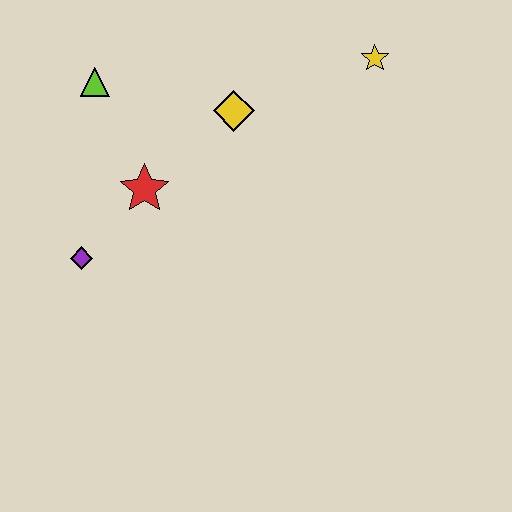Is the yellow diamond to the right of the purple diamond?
Yes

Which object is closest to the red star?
The purple diamond is closest to the red star.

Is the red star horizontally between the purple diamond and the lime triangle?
No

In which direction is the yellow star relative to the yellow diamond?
The yellow star is to the right of the yellow diamond.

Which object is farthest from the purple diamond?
The yellow star is farthest from the purple diamond.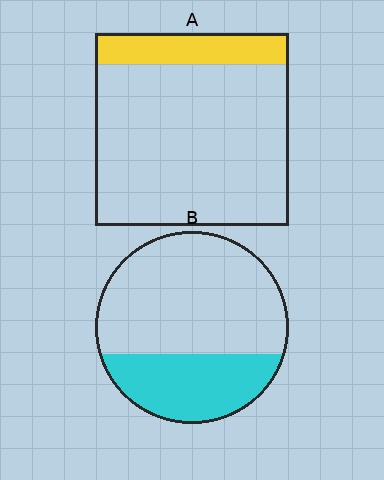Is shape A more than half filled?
No.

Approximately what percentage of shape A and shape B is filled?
A is approximately 15% and B is approximately 35%.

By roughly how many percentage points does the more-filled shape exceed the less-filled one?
By roughly 15 percentage points (B over A).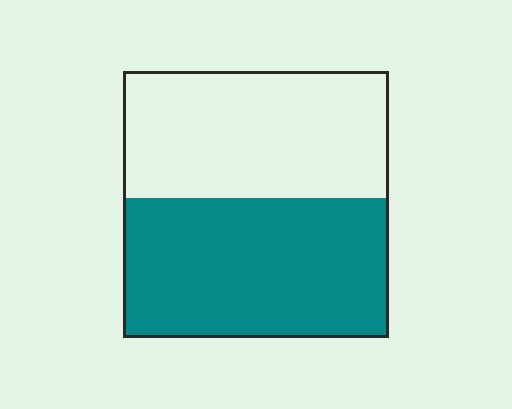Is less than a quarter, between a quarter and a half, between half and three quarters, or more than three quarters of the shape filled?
Between half and three quarters.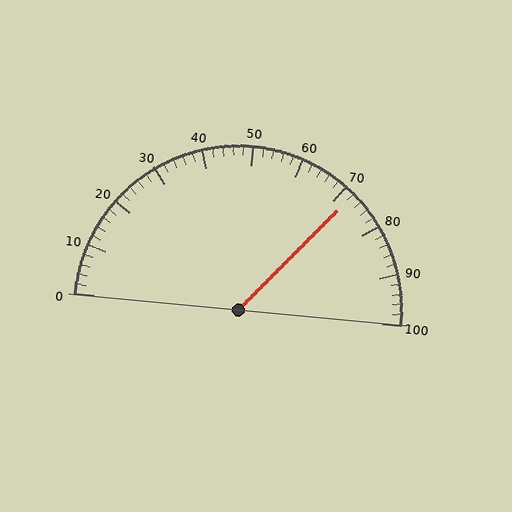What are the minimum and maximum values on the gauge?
The gauge ranges from 0 to 100.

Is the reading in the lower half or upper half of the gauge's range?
The reading is in the upper half of the range (0 to 100).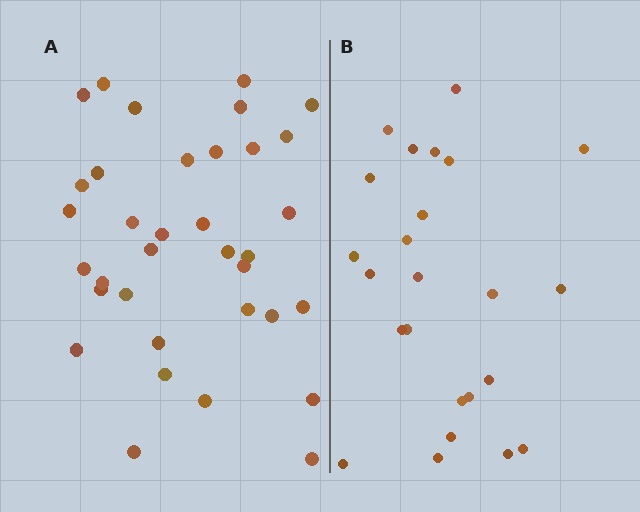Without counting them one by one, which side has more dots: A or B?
Region A (the left region) has more dots.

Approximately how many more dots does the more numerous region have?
Region A has roughly 12 or so more dots than region B.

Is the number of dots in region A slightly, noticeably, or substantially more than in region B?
Region A has substantially more. The ratio is roughly 1.5 to 1.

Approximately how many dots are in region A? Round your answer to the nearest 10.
About 40 dots. (The exact count is 35, which rounds to 40.)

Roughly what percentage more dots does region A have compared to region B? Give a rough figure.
About 45% more.